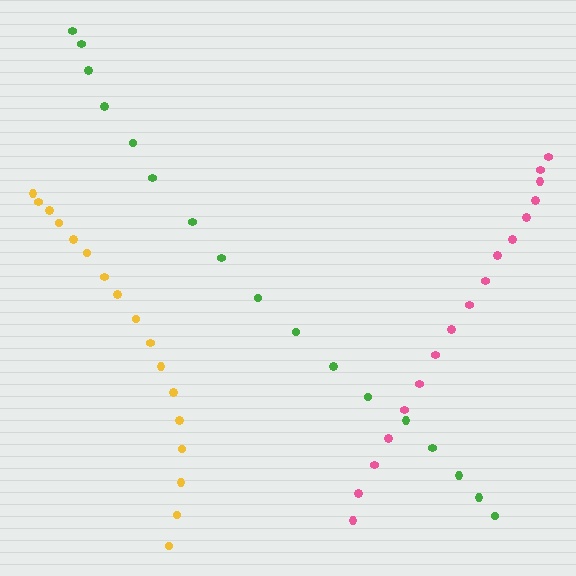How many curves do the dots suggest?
There are 3 distinct paths.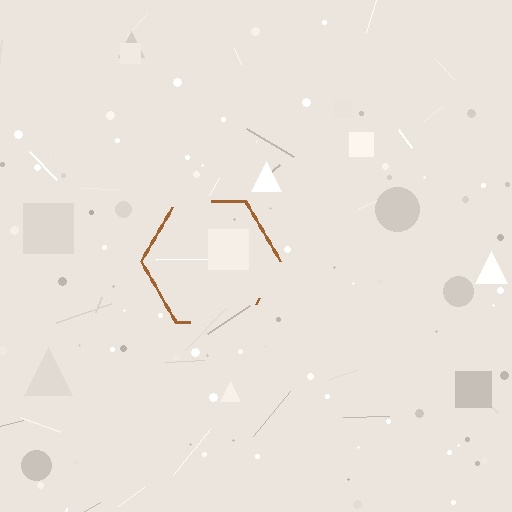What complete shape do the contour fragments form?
The contour fragments form a hexagon.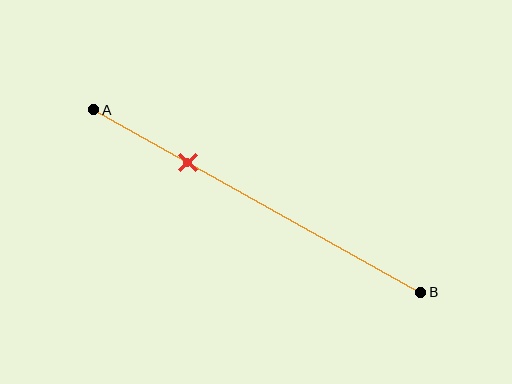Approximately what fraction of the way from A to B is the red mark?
The red mark is approximately 30% of the way from A to B.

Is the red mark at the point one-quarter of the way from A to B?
No, the mark is at about 30% from A, not at the 25% one-quarter point.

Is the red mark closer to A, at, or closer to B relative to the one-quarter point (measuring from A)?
The red mark is closer to point B than the one-quarter point of segment AB.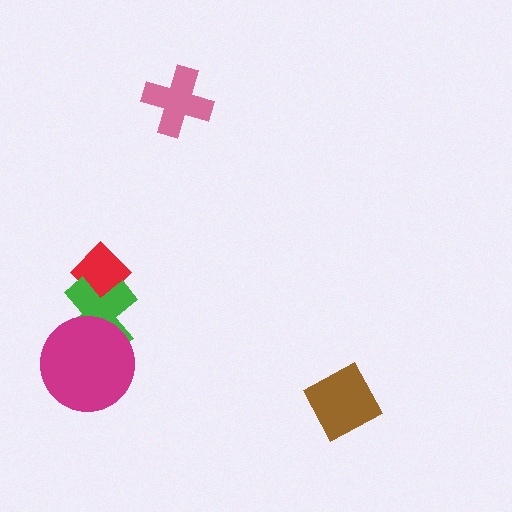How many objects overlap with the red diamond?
1 object overlaps with the red diamond.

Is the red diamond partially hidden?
Yes, it is partially covered by another shape.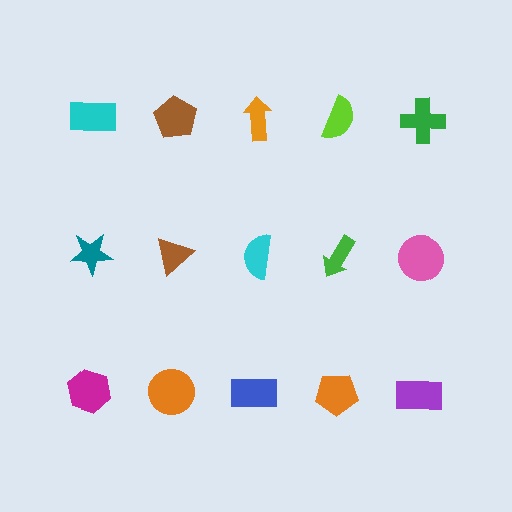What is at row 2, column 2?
A brown triangle.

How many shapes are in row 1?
5 shapes.